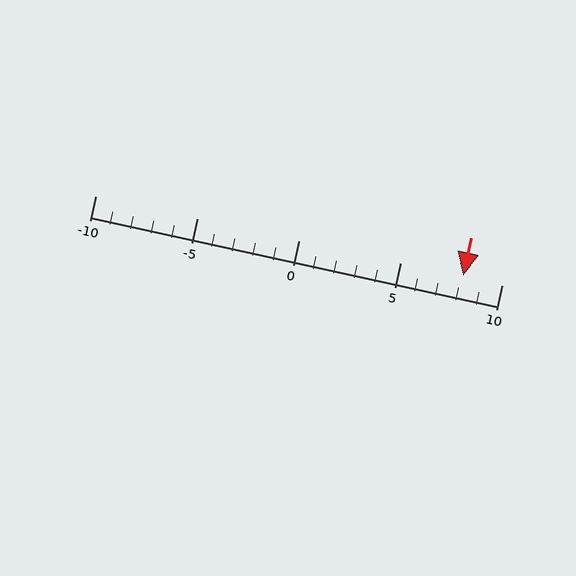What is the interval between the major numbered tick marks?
The major tick marks are spaced 5 units apart.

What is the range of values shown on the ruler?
The ruler shows values from -10 to 10.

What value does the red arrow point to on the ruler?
The red arrow points to approximately 8.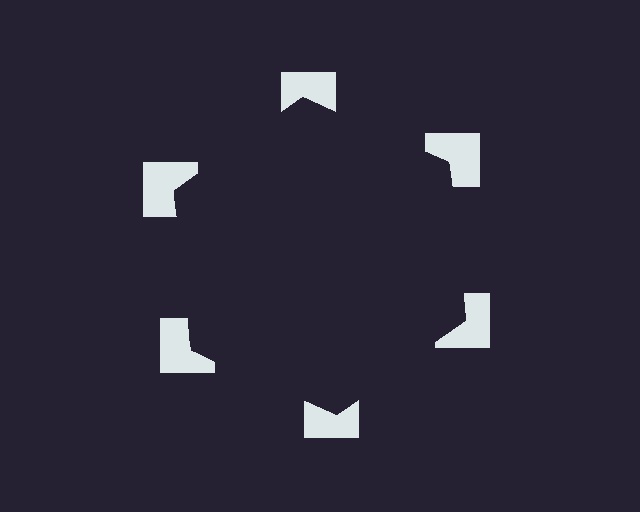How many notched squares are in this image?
There are 6 — one at each vertex of the illusory hexagon.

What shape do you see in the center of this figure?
An illusory hexagon — its edges are inferred from the aligned wedge cuts in the notched squares, not physically drawn.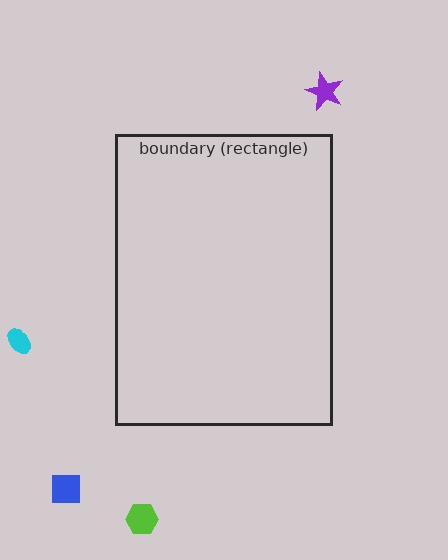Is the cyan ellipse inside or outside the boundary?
Outside.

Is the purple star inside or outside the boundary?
Outside.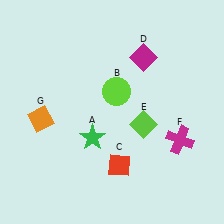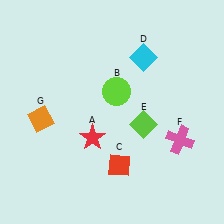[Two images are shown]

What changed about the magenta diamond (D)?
In Image 1, D is magenta. In Image 2, it changed to cyan.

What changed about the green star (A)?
In Image 1, A is green. In Image 2, it changed to red.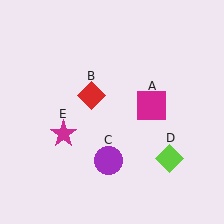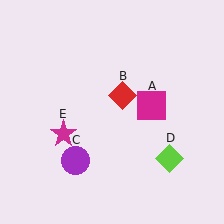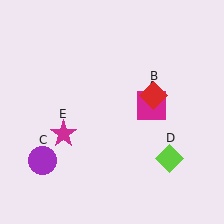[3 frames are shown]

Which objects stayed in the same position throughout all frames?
Magenta square (object A) and lime diamond (object D) and magenta star (object E) remained stationary.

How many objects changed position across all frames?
2 objects changed position: red diamond (object B), purple circle (object C).